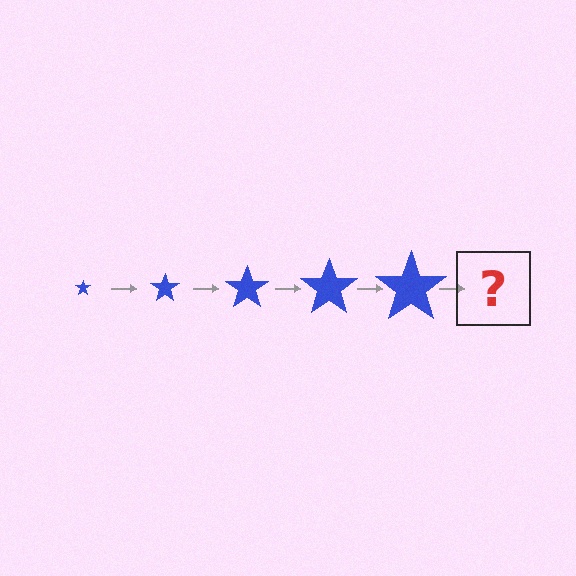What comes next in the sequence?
The next element should be a blue star, larger than the previous one.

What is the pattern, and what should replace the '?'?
The pattern is that the star gets progressively larger each step. The '?' should be a blue star, larger than the previous one.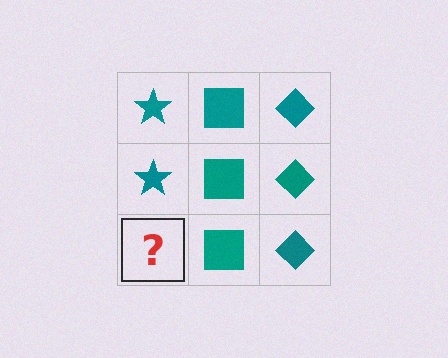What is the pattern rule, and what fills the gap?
The rule is that each column has a consistent shape. The gap should be filled with a teal star.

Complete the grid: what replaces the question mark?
The question mark should be replaced with a teal star.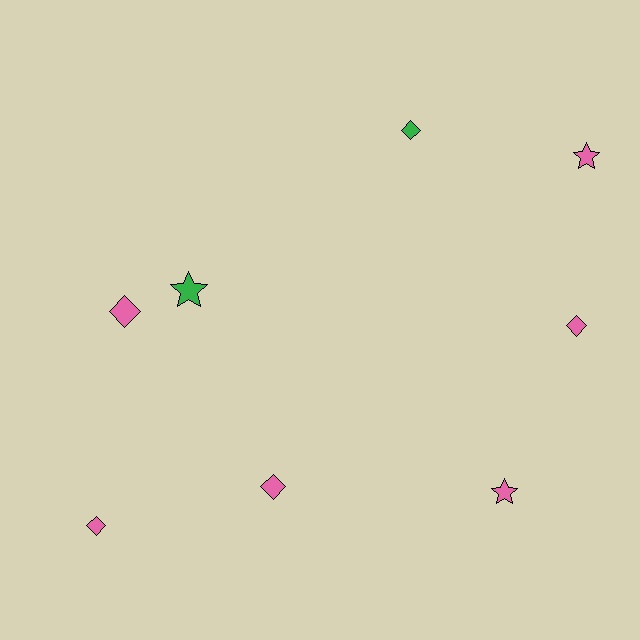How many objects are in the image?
There are 8 objects.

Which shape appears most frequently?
Diamond, with 5 objects.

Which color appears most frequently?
Pink, with 6 objects.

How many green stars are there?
There is 1 green star.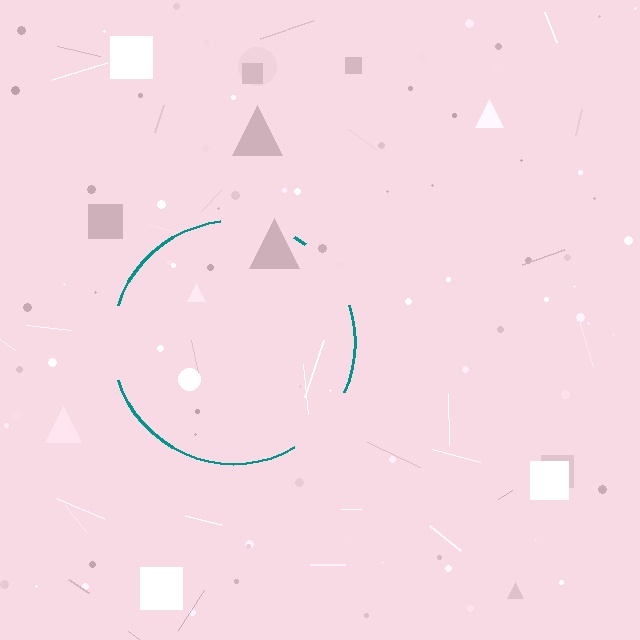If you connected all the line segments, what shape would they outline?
They would outline a circle.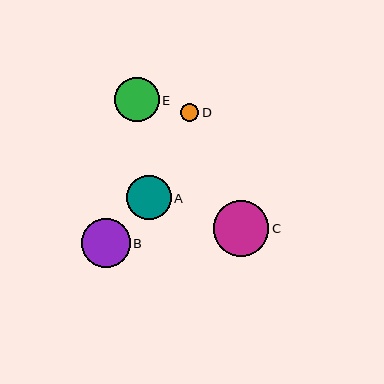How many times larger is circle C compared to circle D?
Circle C is approximately 3.0 times the size of circle D.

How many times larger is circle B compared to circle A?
Circle B is approximately 1.1 times the size of circle A.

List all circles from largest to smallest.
From largest to smallest: C, B, E, A, D.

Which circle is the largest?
Circle C is the largest with a size of approximately 56 pixels.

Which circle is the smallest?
Circle D is the smallest with a size of approximately 19 pixels.